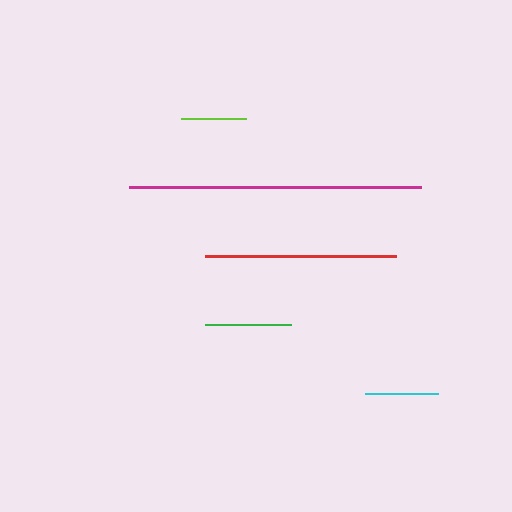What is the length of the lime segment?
The lime segment is approximately 66 pixels long.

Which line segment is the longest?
The magenta line is the longest at approximately 291 pixels.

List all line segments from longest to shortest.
From longest to shortest: magenta, red, green, cyan, lime.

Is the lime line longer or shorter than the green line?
The green line is longer than the lime line.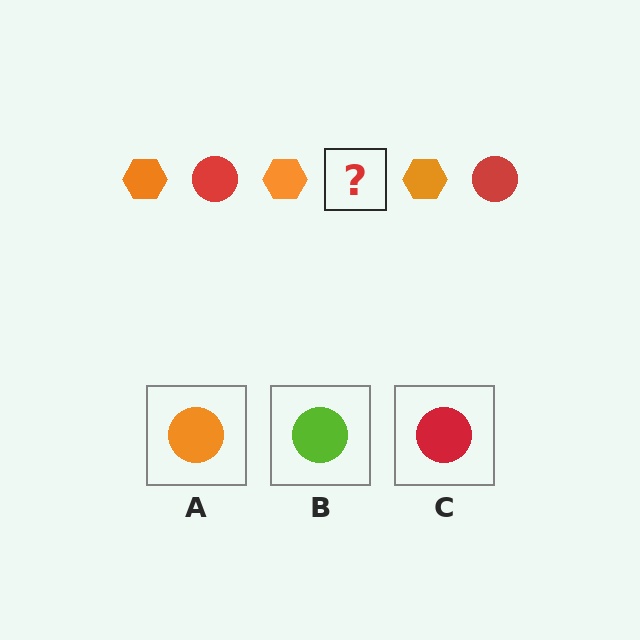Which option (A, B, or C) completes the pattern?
C.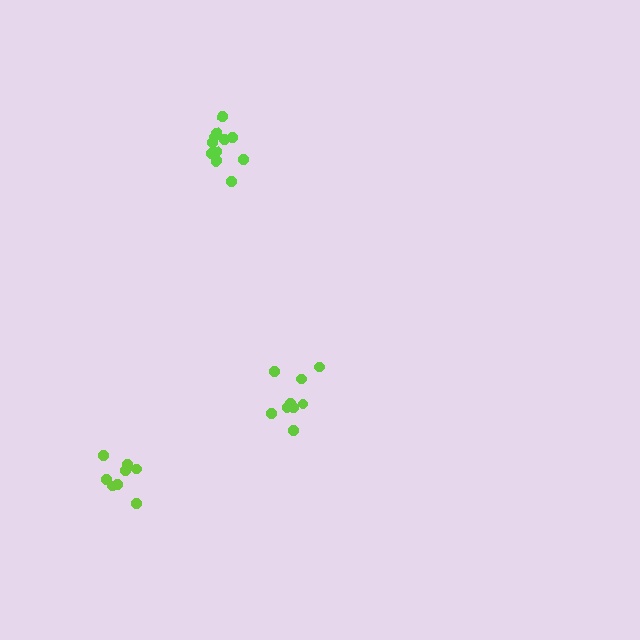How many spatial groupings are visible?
There are 3 spatial groupings.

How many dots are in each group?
Group 1: 9 dots, Group 2: 11 dots, Group 3: 8 dots (28 total).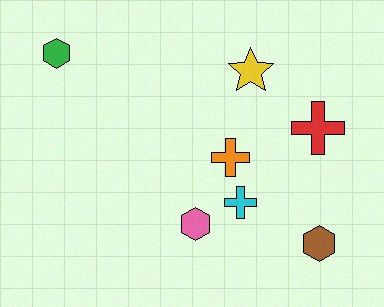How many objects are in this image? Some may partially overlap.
There are 7 objects.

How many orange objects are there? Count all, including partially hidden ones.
There is 1 orange object.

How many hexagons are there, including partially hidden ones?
There are 3 hexagons.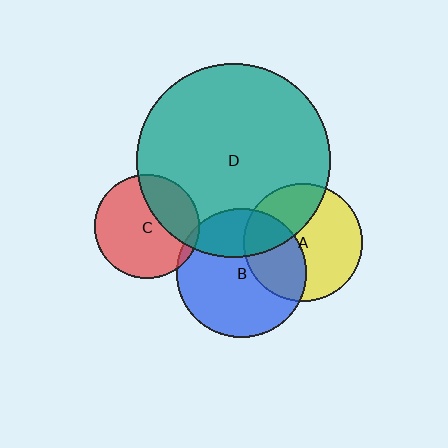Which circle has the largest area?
Circle D (teal).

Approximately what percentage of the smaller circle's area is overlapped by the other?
Approximately 35%.